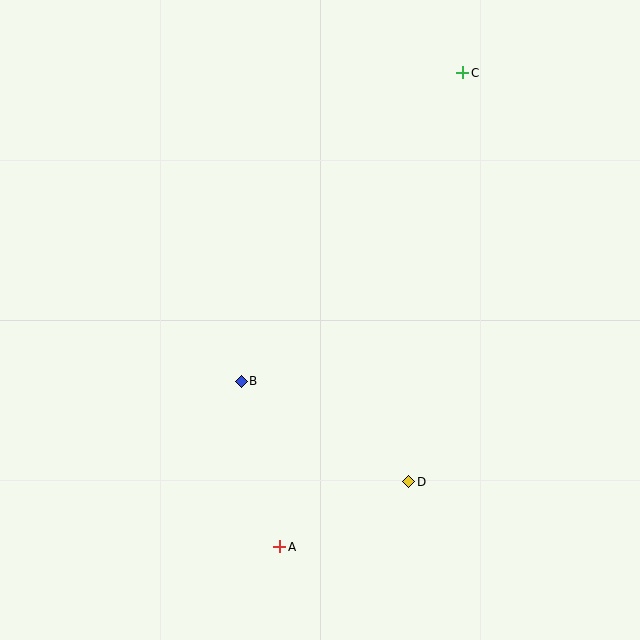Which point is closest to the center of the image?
Point B at (241, 381) is closest to the center.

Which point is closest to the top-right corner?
Point C is closest to the top-right corner.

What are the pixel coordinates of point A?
Point A is at (280, 547).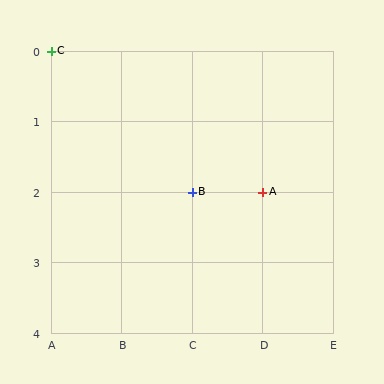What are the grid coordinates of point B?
Point B is at grid coordinates (C, 2).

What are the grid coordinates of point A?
Point A is at grid coordinates (D, 2).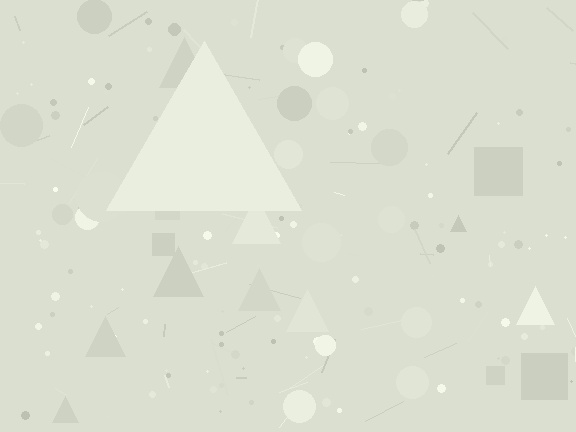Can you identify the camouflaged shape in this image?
The camouflaged shape is a triangle.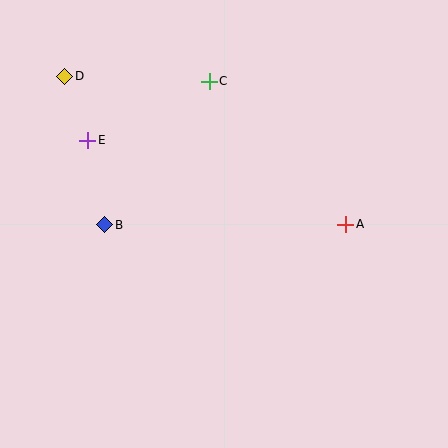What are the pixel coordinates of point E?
Point E is at (88, 140).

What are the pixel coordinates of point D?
Point D is at (65, 76).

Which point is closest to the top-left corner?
Point D is closest to the top-left corner.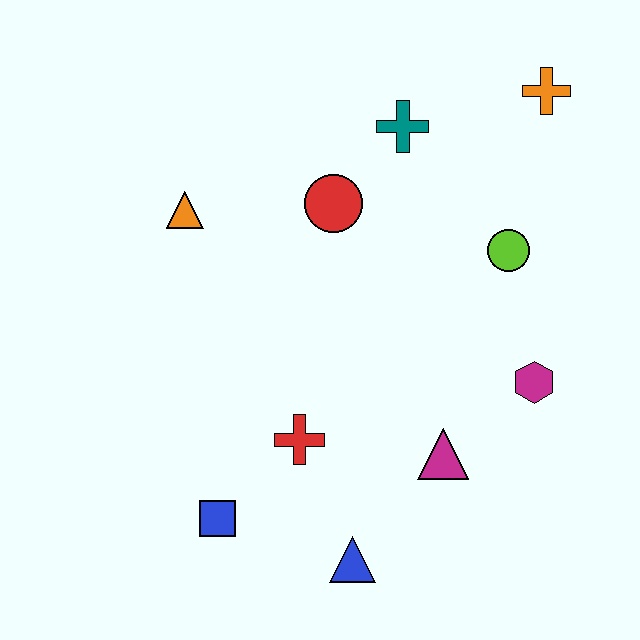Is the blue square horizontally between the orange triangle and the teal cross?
Yes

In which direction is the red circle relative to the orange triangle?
The red circle is to the right of the orange triangle.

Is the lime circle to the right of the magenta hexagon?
No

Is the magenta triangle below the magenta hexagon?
Yes